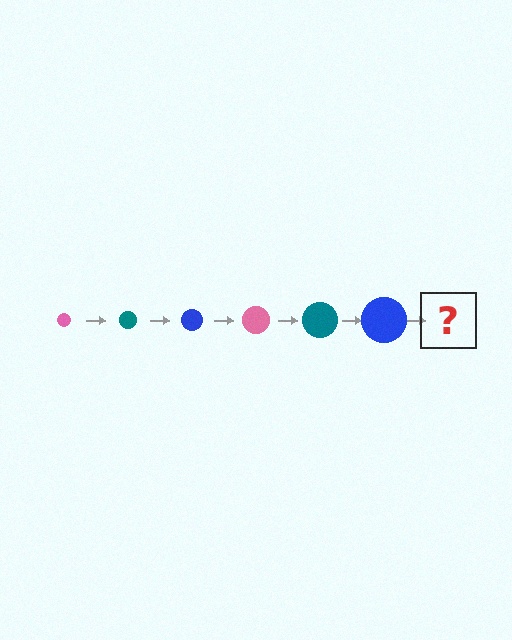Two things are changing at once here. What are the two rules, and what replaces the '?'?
The two rules are that the circle grows larger each step and the color cycles through pink, teal, and blue. The '?' should be a pink circle, larger than the previous one.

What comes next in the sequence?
The next element should be a pink circle, larger than the previous one.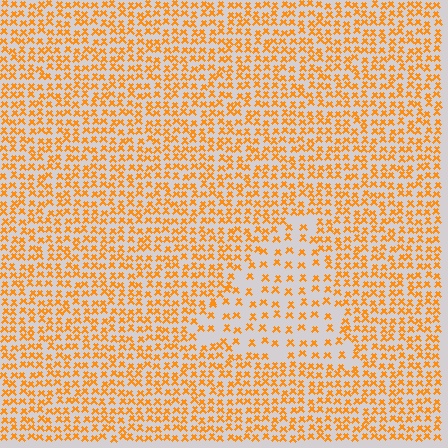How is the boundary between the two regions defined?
The boundary is defined by a change in element density (approximately 2.0x ratio). All elements are the same color, size, and shape.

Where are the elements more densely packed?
The elements are more densely packed outside the triangle boundary.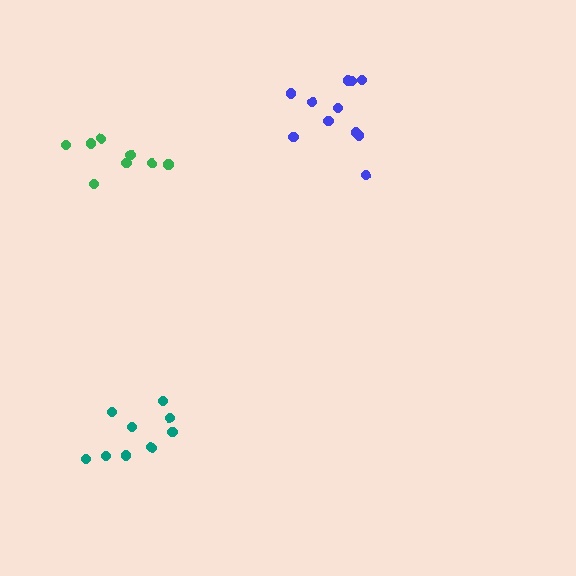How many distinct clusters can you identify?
There are 3 distinct clusters.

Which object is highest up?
The blue cluster is topmost.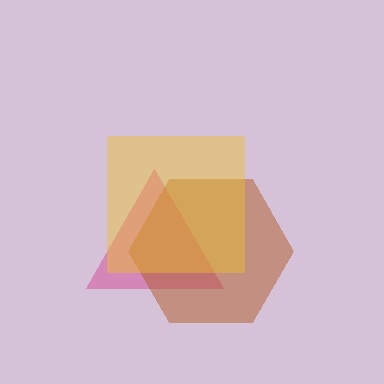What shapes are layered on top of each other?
The layered shapes are: a magenta triangle, a brown hexagon, a yellow square.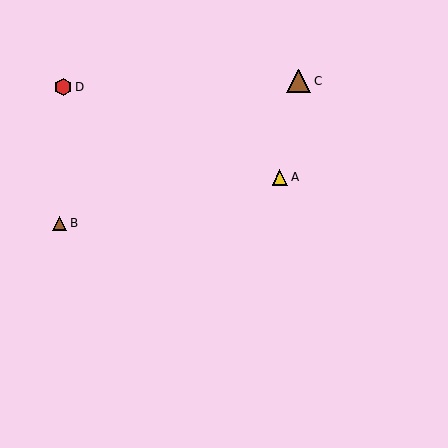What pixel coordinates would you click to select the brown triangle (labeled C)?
Click at (299, 81) to select the brown triangle C.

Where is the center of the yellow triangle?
The center of the yellow triangle is at (280, 177).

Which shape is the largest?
The brown triangle (labeled C) is the largest.